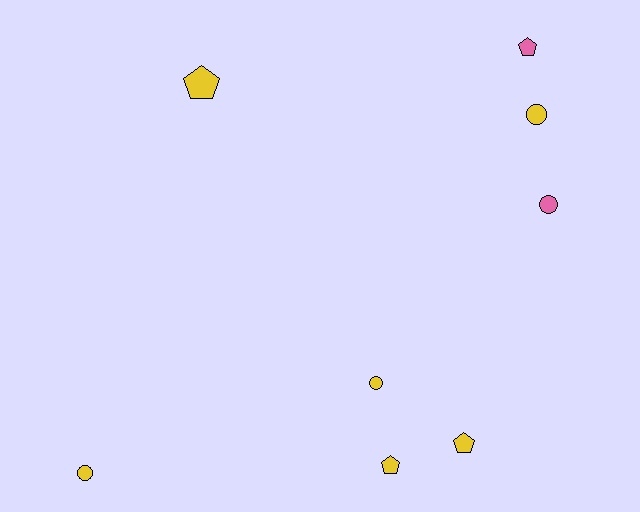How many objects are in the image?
There are 8 objects.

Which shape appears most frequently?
Circle, with 4 objects.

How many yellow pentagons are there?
There are 3 yellow pentagons.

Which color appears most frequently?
Yellow, with 6 objects.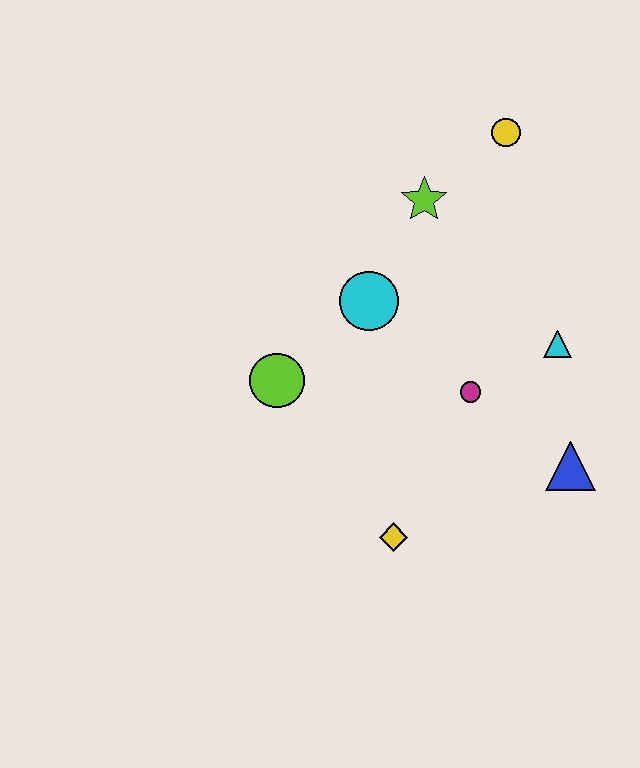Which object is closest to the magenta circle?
The cyan triangle is closest to the magenta circle.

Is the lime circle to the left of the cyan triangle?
Yes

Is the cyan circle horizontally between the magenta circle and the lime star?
No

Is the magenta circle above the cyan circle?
No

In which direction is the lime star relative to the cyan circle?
The lime star is above the cyan circle.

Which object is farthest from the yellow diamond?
The yellow circle is farthest from the yellow diamond.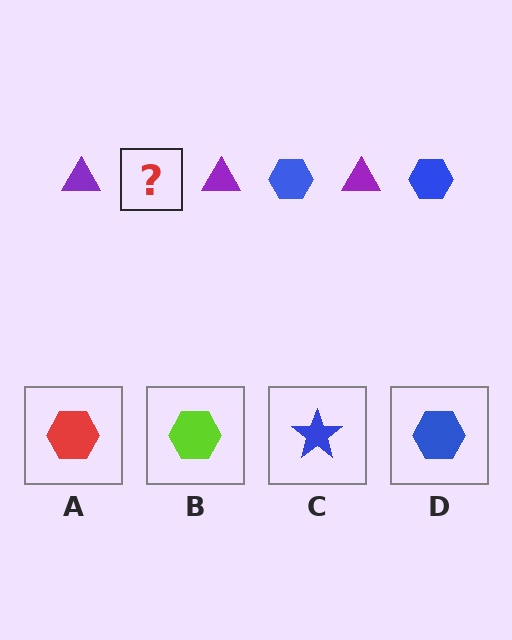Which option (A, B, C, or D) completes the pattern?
D.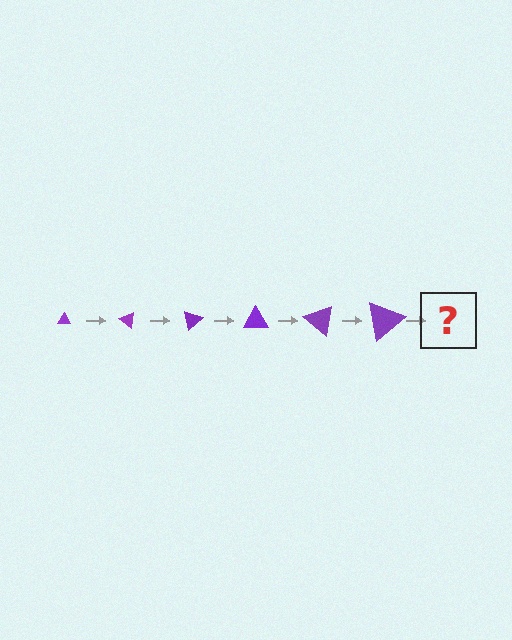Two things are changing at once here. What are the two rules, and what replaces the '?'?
The two rules are that the triangle grows larger each step and it rotates 40 degrees each step. The '?' should be a triangle, larger than the previous one and rotated 240 degrees from the start.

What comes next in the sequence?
The next element should be a triangle, larger than the previous one and rotated 240 degrees from the start.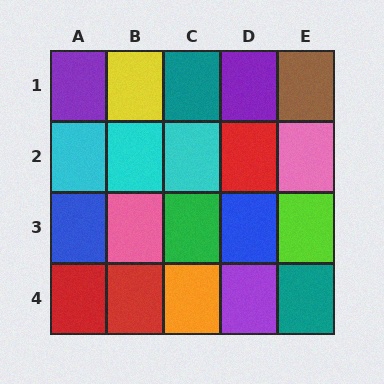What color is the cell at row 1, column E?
Brown.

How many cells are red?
3 cells are red.